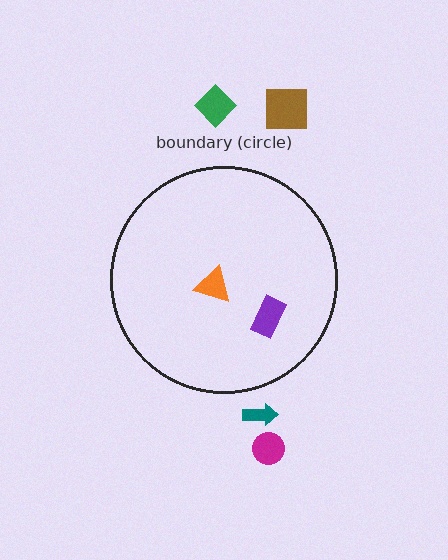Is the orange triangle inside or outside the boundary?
Inside.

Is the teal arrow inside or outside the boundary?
Outside.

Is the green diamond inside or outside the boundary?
Outside.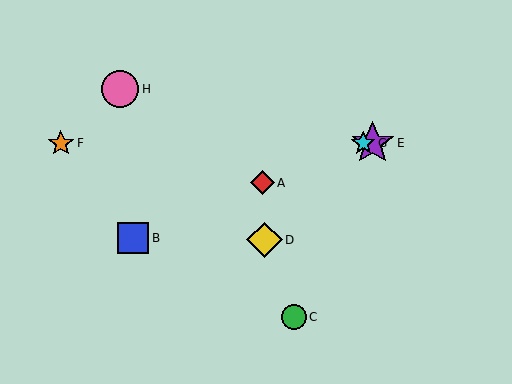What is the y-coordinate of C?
Object C is at y≈317.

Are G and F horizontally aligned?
Yes, both are at y≈143.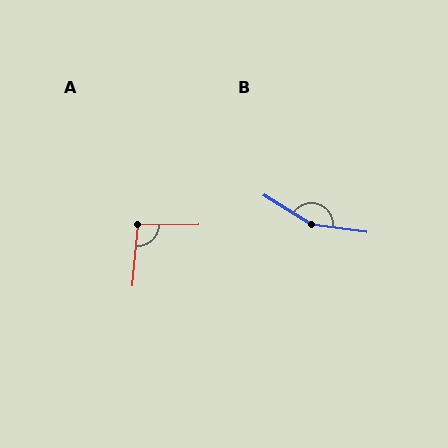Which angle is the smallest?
A, at approximately 95 degrees.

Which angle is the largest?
B, at approximately 156 degrees.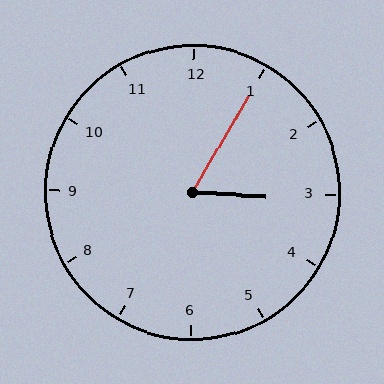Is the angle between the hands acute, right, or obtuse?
It is acute.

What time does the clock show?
3:05.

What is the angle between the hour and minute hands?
Approximately 62 degrees.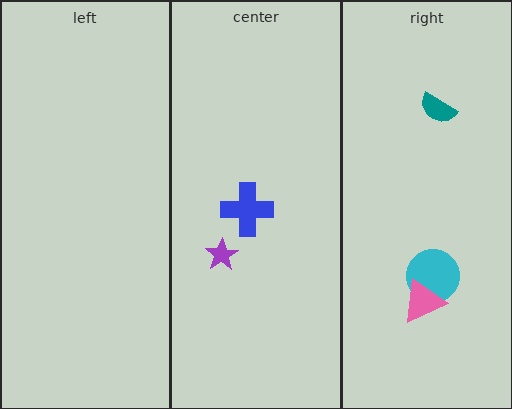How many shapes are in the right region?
3.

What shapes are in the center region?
The purple star, the blue cross.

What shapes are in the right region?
The teal semicircle, the cyan circle, the pink triangle.